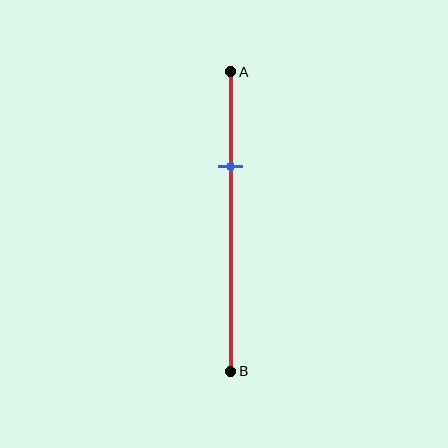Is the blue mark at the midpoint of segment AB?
No, the mark is at about 30% from A, not at the 50% midpoint.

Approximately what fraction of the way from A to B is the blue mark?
The blue mark is approximately 30% of the way from A to B.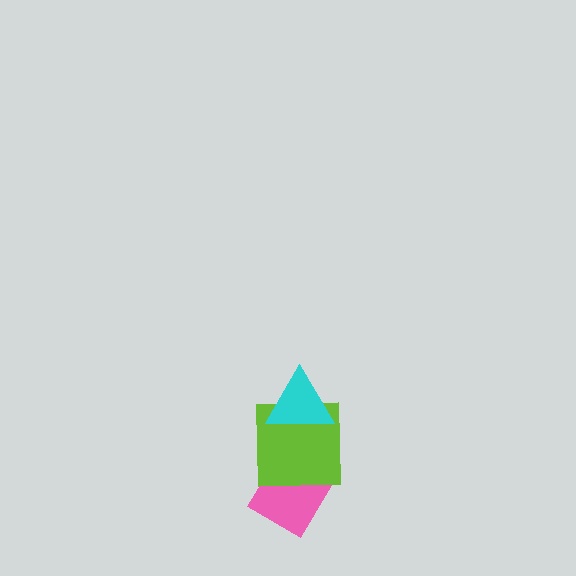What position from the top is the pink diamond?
The pink diamond is 3rd from the top.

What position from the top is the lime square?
The lime square is 2nd from the top.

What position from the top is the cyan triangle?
The cyan triangle is 1st from the top.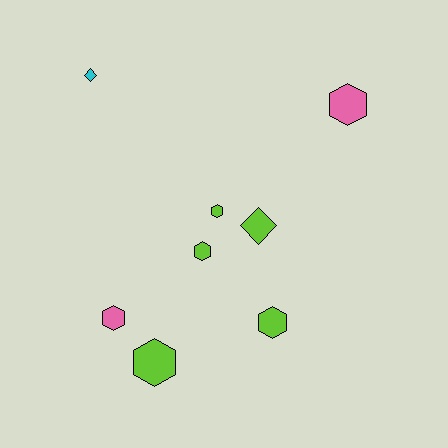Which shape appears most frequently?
Hexagon, with 6 objects.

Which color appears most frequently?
Lime, with 5 objects.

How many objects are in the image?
There are 8 objects.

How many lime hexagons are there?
There are 4 lime hexagons.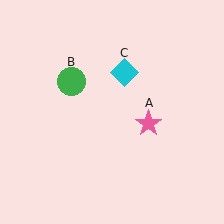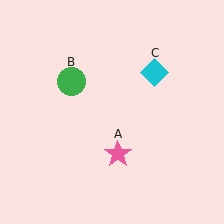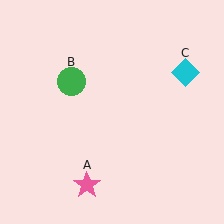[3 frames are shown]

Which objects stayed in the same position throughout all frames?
Green circle (object B) remained stationary.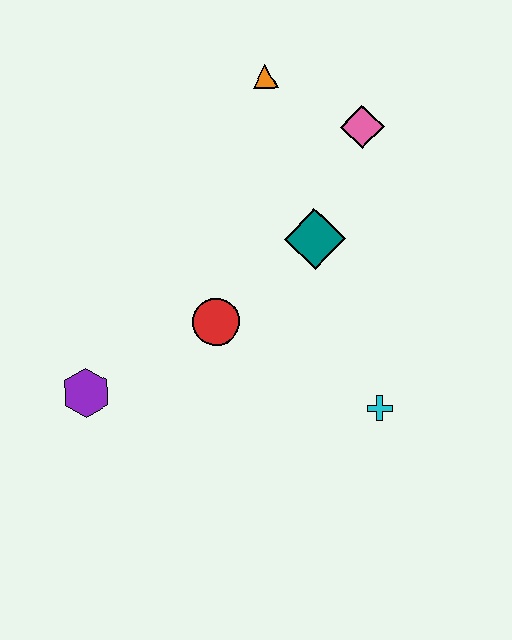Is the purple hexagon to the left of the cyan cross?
Yes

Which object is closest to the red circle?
The teal diamond is closest to the red circle.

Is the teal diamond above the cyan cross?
Yes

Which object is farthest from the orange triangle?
The purple hexagon is farthest from the orange triangle.